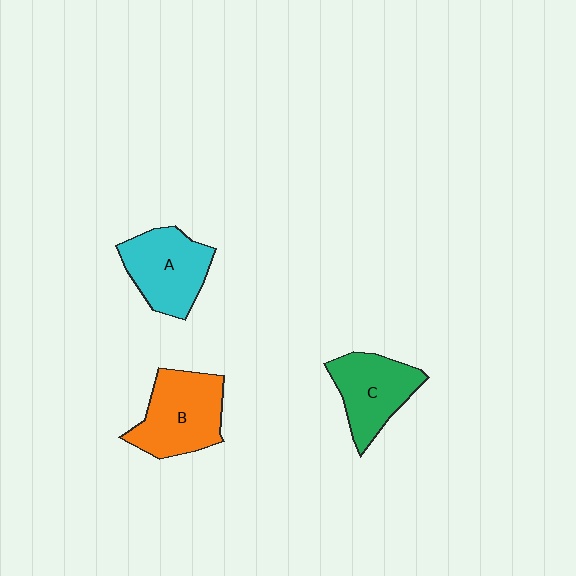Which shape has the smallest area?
Shape C (green).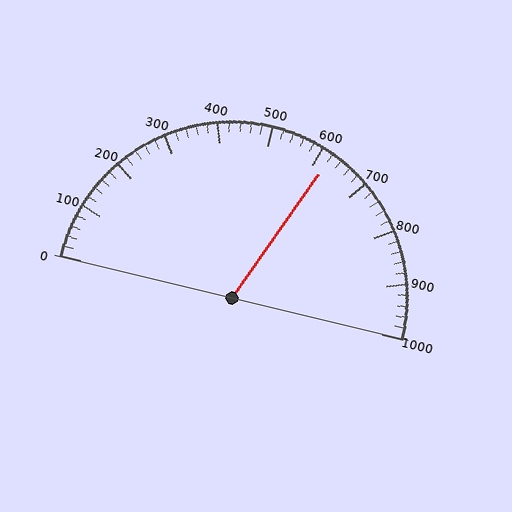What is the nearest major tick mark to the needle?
The nearest major tick mark is 600.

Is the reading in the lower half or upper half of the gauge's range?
The reading is in the upper half of the range (0 to 1000).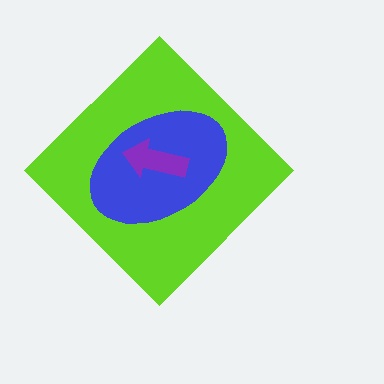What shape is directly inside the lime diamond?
The blue ellipse.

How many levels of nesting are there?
3.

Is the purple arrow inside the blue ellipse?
Yes.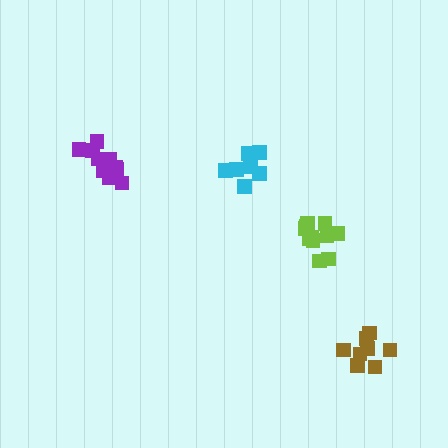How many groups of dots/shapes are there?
There are 4 groups.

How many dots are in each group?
Group 1: 11 dots, Group 2: 8 dots, Group 3: 7 dots, Group 4: 11 dots (37 total).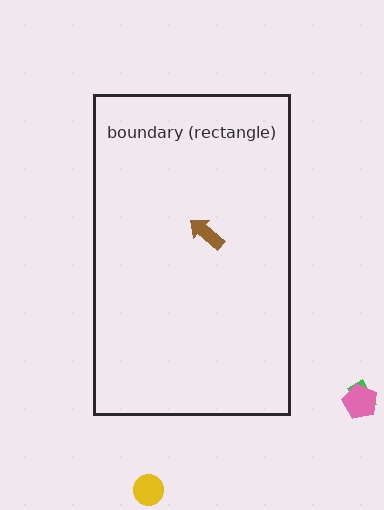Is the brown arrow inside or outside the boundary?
Inside.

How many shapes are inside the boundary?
1 inside, 3 outside.